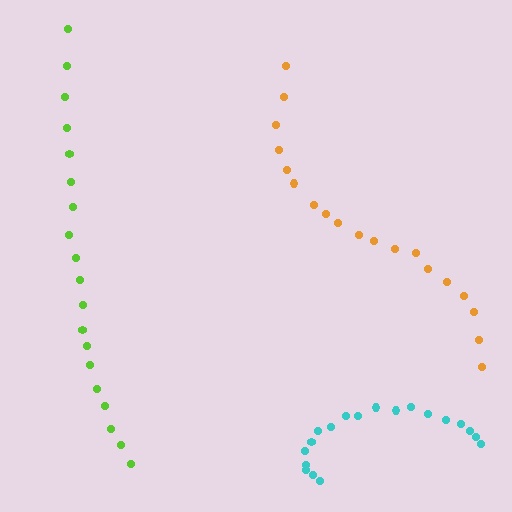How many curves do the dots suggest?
There are 3 distinct paths.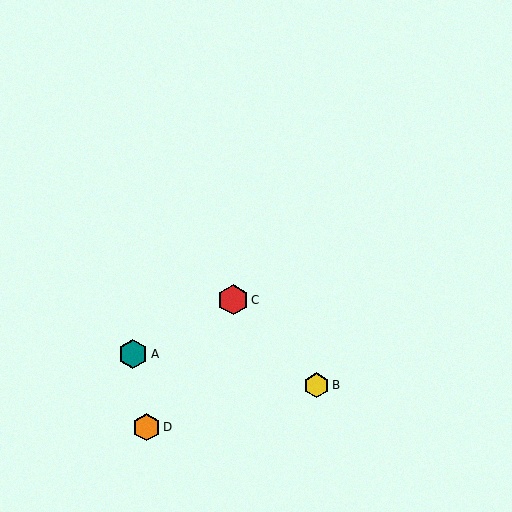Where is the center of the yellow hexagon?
The center of the yellow hexagon is at (317, 385).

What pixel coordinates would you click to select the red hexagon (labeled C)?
Click at (233, 300) to select the red hexagon C.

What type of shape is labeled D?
Shape D is an orange hexagon.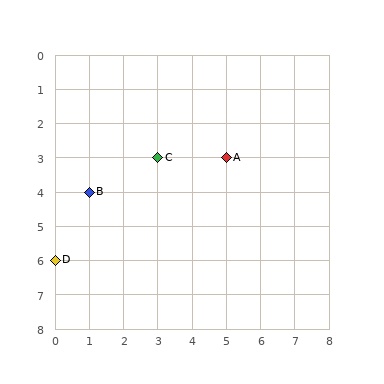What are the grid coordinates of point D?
Point D is at grid coordinates (0, 6).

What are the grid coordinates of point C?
Point C is at grid coordinates (3, 3).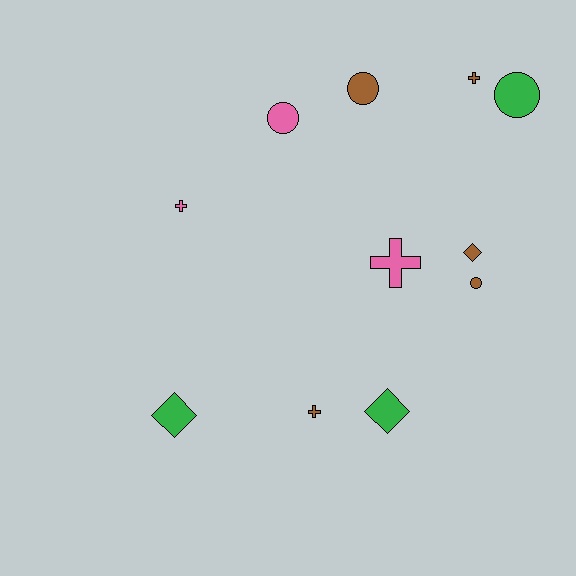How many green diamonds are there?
There are 2 green diamonds.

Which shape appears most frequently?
Circle, with 4 objects.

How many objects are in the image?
There are 11 objects.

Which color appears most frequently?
Brown, with 5 objects.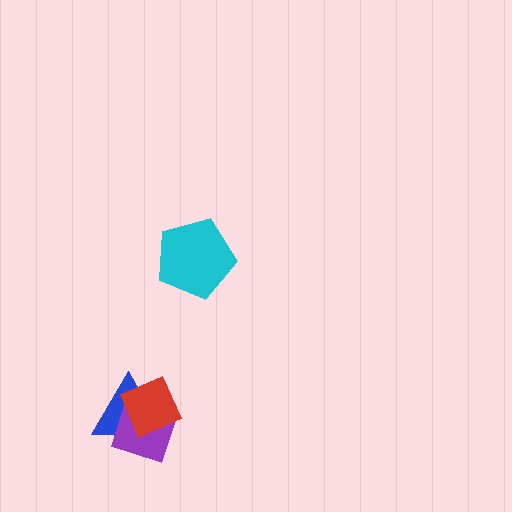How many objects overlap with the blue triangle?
2 objects overlap with the blue triangle.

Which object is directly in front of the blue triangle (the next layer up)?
The purple square is directly in front of the blue triangle.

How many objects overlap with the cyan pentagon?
0 objects overlap with the cyan pentagon.